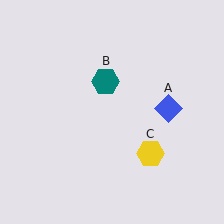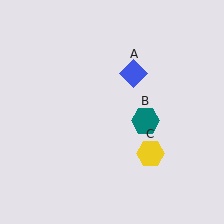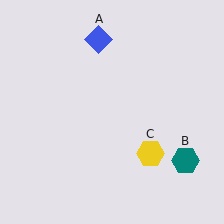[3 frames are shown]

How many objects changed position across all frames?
2 objects changed position: blue diamond (object A), teal hexagon (object B).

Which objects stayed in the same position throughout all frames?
Yellow hexagon (object C) remained stationary.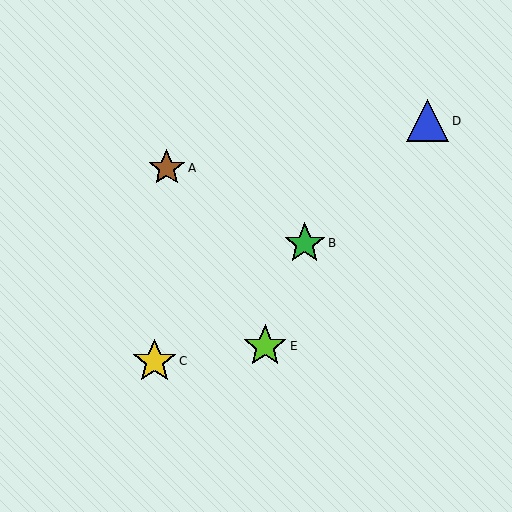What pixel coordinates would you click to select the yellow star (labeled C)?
Click at (155, 361) to select the yellow star C.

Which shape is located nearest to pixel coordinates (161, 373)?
The yellow star (labeled C) at (155, 361) is nearest to that location.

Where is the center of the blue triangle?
The center of the blue triangle is at (428, 121).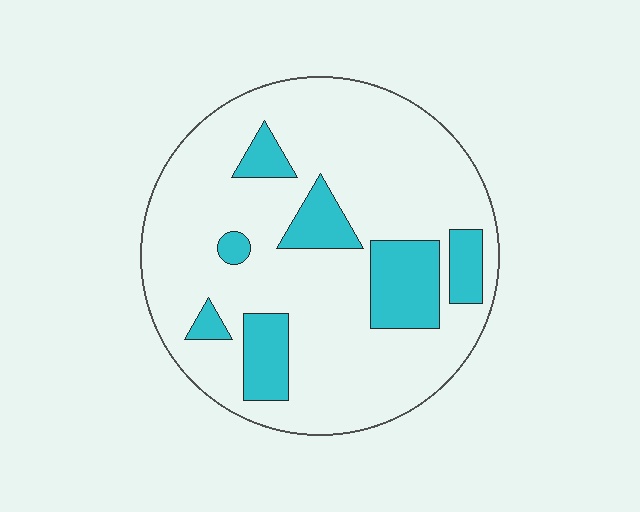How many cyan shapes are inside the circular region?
7.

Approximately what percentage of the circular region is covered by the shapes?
Approximately 20%.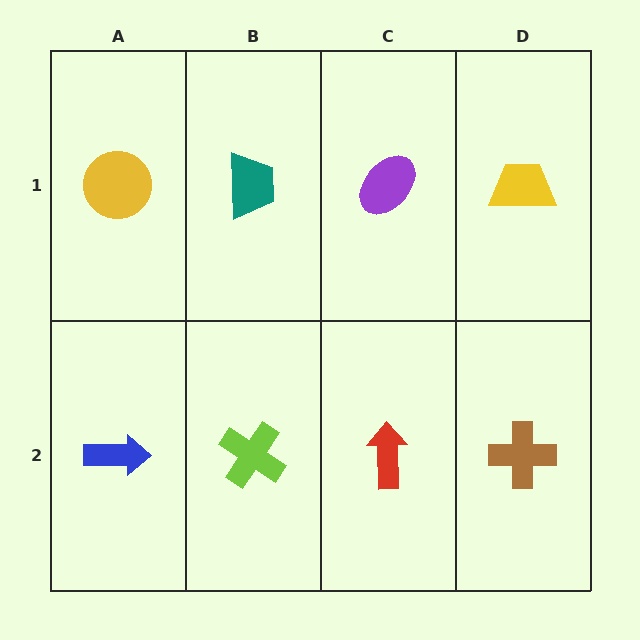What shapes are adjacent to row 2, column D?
A yellow trapezoid (row 1, column D), a red arrow (row 2, column C).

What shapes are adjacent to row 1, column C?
A red arrow (row 2, column C), a teal trapezoid (row 1, column B), a yellow trapezoid (row 1, column D).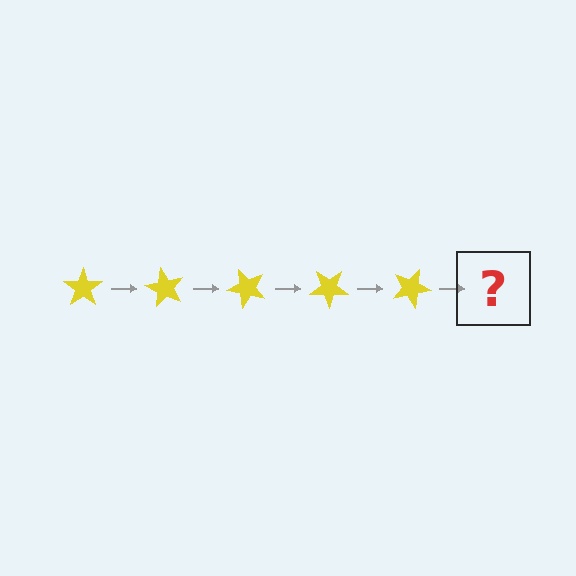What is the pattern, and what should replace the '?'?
The pattern is that the star rotates 60 degrees each step. The '?' should be a yellow star rotated 300 degrees.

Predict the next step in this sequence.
The next step is a yellow star rotated 300 degrees.